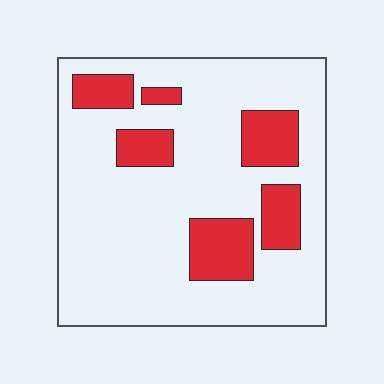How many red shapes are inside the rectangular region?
6.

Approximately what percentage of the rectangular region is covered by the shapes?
Approximately 20%.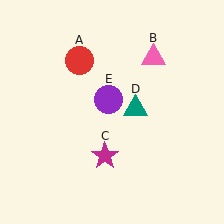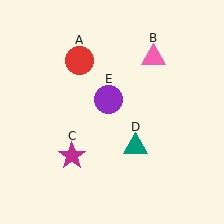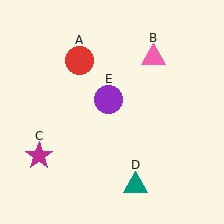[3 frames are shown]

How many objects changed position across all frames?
2 objects changed position: magenta star (object C), teal triangle (object D).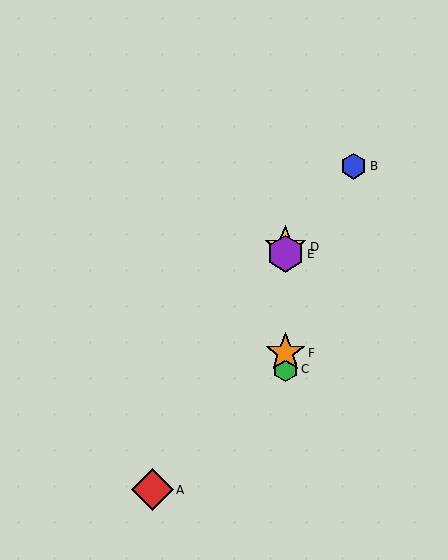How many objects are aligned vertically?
4 objects (C, D, E, F) are aligned vertically.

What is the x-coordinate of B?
Object B is at x≈354.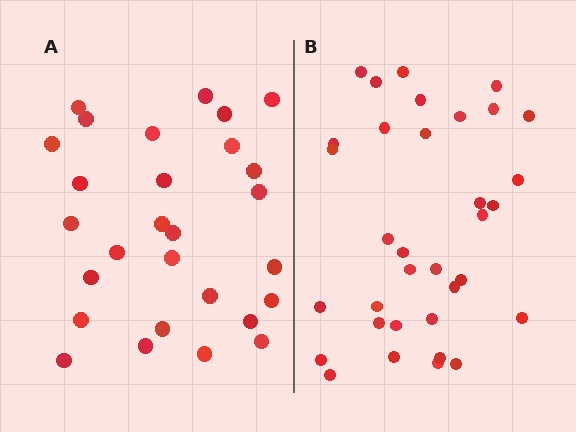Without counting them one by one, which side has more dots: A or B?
Region B (the right region) has more dots.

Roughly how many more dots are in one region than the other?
Region B has about 6 more dots than region A.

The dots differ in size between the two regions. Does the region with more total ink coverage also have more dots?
No. Region A has more total ink coverage because its dots are larger, but region B actually contains more individual dots. Total area can be misleading — the number of items is what matters here.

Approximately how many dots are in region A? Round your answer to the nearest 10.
About 30 dots. (The exact count is 28, which rounds to 30.)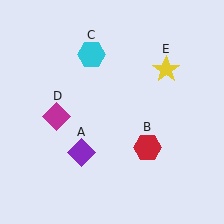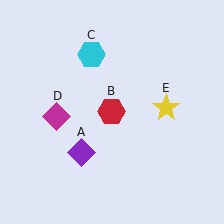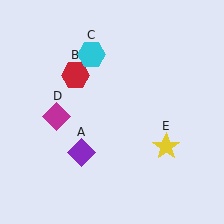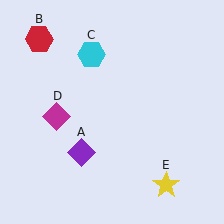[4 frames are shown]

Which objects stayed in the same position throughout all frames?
Purple diamond (object A) and cyan hexagon (object C) and magenta diamond (object D) remained stationary.